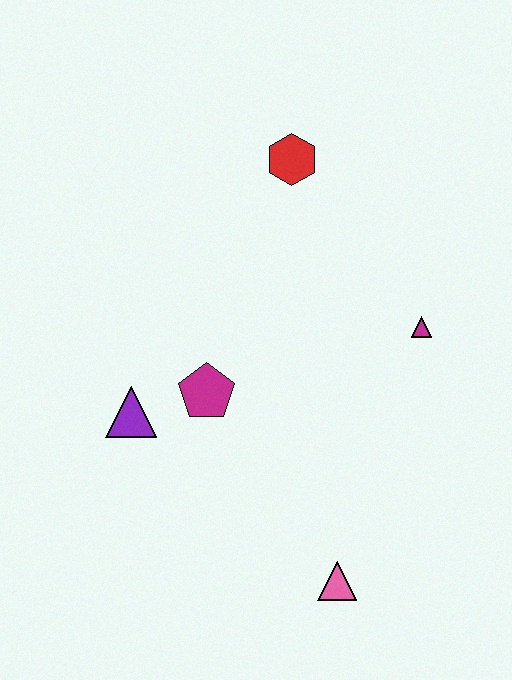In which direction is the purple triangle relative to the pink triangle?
The purple triangle is to the left of the pink triangle.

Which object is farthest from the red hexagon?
The pink triangle is farthest from the red hexagon.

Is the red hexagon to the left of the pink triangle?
Yes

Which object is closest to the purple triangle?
The magenta pentagon is closest to the purple triangle.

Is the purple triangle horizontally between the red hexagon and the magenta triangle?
No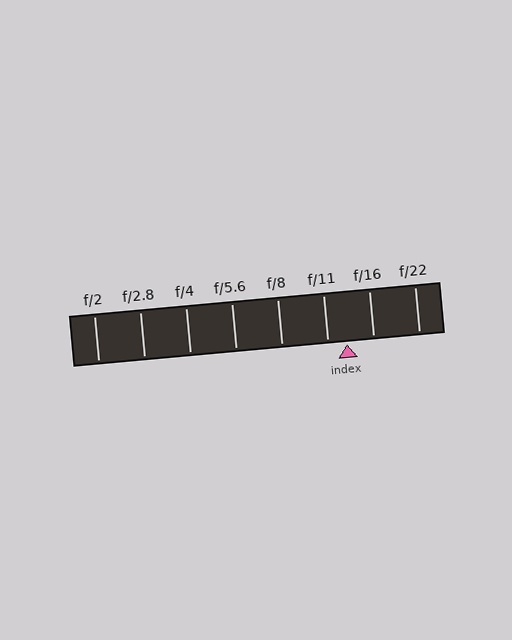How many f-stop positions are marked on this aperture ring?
There are 8 f-stop positions marked.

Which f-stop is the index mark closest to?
The index mark is closest to f/11.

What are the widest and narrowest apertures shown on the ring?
The widest aperture shown is f/2 and the narrowest is f/22.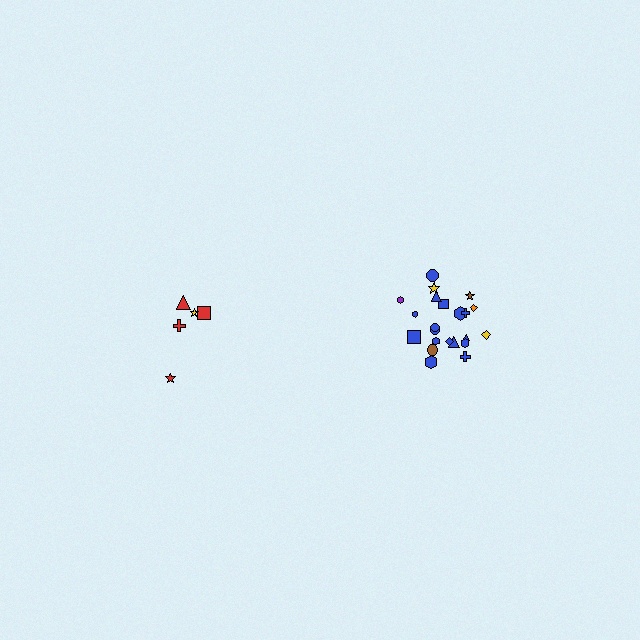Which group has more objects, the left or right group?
The right group.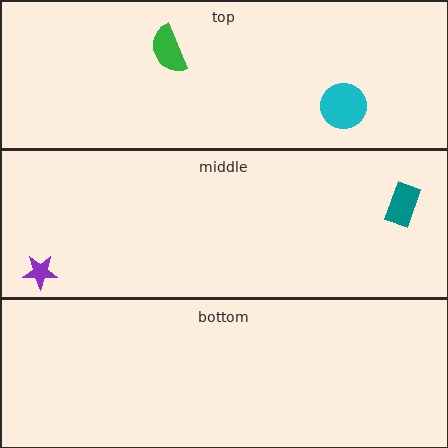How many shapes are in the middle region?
2.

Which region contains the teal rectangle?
The middle region.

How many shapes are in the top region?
2.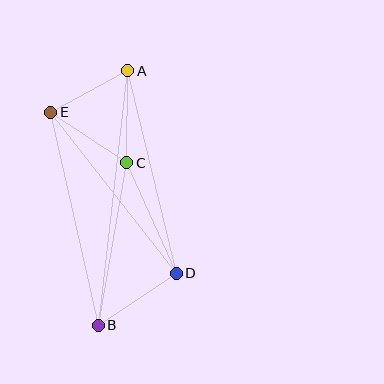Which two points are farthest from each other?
Points A and B are farthest from each other.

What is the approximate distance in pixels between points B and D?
The distance between B and D is approximately 94 pixels.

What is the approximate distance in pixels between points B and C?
The distance between B and C is approximately 165 pixels.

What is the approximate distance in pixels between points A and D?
The distance between A and D is approximately 208 pixels.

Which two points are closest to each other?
Points A and E are closest to each other.